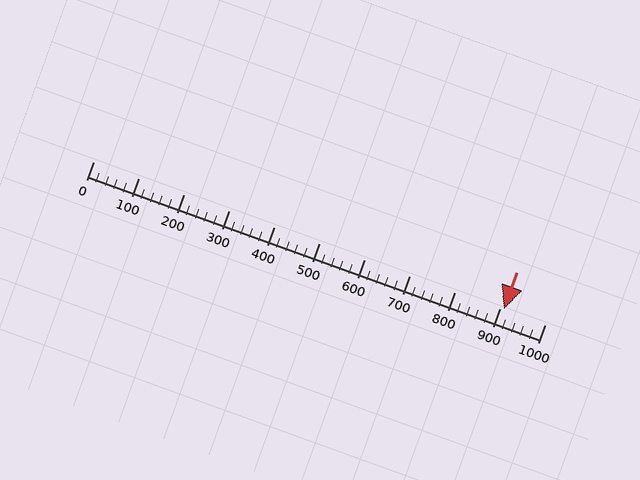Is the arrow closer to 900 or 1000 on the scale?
The arrow is closer to 900.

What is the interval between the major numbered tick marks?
The major tick marks are spaced 100 units apart.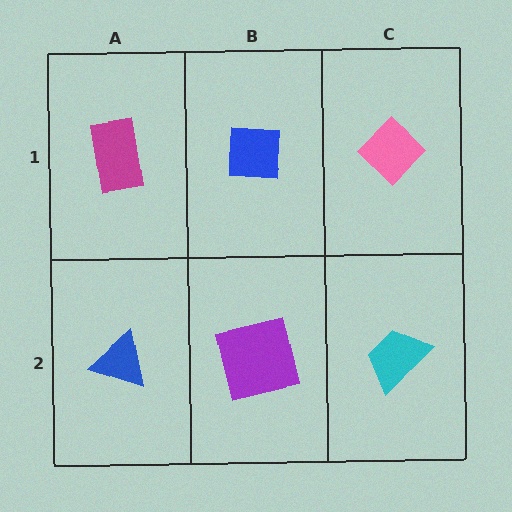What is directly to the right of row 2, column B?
A cyan trapezoid.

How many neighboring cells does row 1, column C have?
2.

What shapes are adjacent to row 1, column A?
A blue triangle (row 2, column A), a blue square (row 1, column B).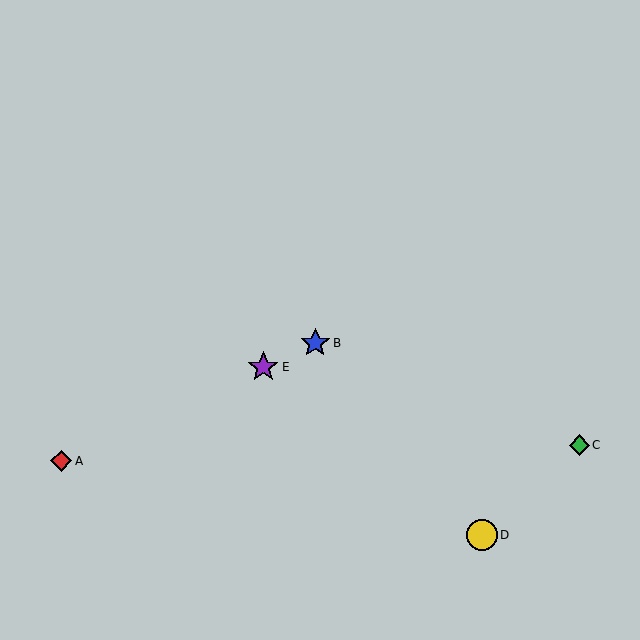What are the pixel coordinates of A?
Object A is at (61, 461).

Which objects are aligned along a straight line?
Objects A, B, E are aligned along a straight line.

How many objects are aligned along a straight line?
3 objects (A, B, E) are aligned along a straight line.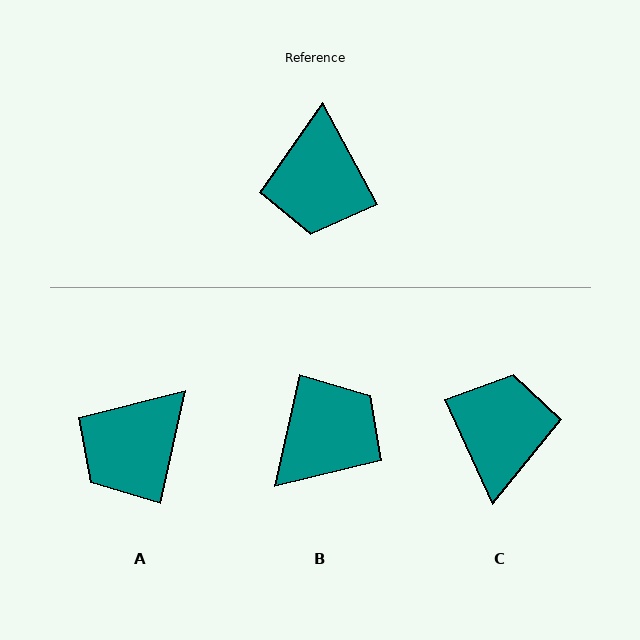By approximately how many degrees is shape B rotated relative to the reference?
Approximately 139 degrees counter-clockwise.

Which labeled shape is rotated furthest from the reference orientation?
C, about 176 degrees away.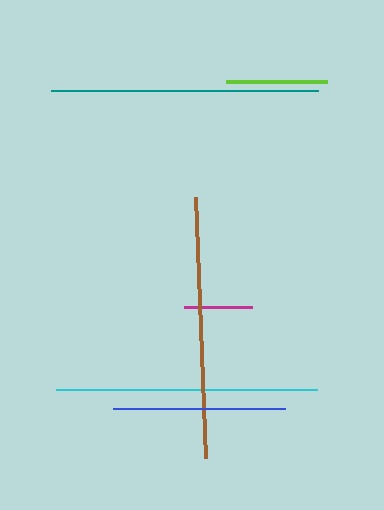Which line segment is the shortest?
The magenta line is the shortest at approximately 67 pixels.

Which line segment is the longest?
The teal line is the longest at approximately 268 pixels.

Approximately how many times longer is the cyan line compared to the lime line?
The cyan line is approximately 2.6 times the length of the lime line.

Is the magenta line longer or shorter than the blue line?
The blue line is longer than the magenta line.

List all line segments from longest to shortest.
From longest to shortest: teal, brown, cyan, blue, lime, magenta.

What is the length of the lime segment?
The lime segment is approximately 101 pixels long.